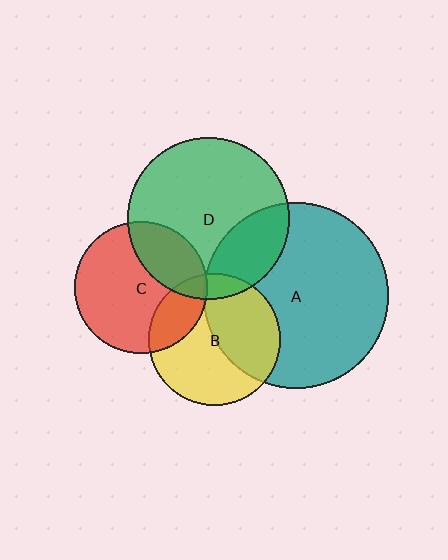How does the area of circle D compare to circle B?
Approximately 1.5 times.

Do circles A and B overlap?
Yes.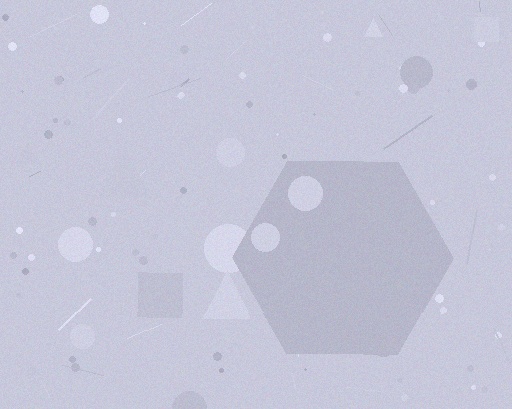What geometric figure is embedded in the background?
A hexagon is embedded in the background.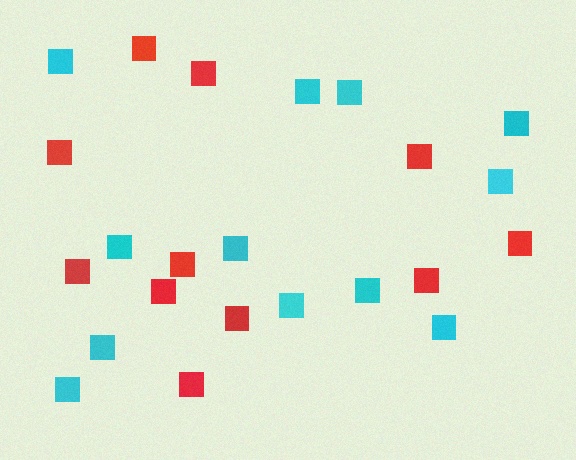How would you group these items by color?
There are 2 groups: one group of cyan squares (12) and one group of red squares (11).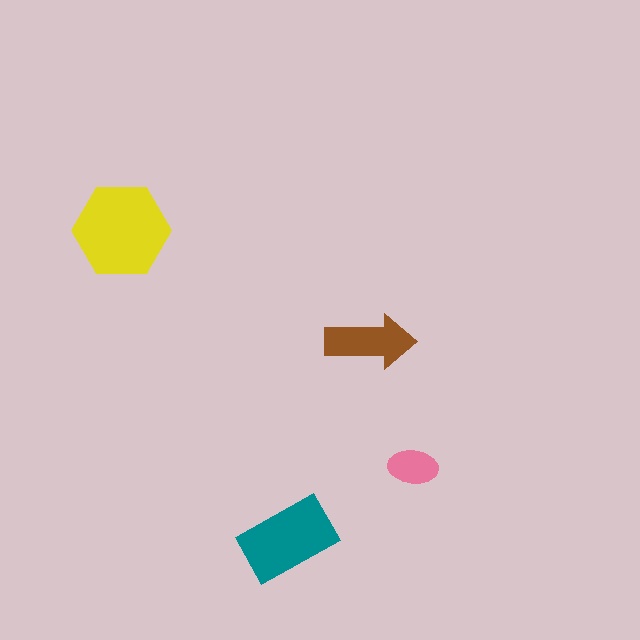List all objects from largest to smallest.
The yellow hexagon, the teal rectangle, the brown arrow, the pink ellipse.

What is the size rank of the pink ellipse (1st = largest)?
4th.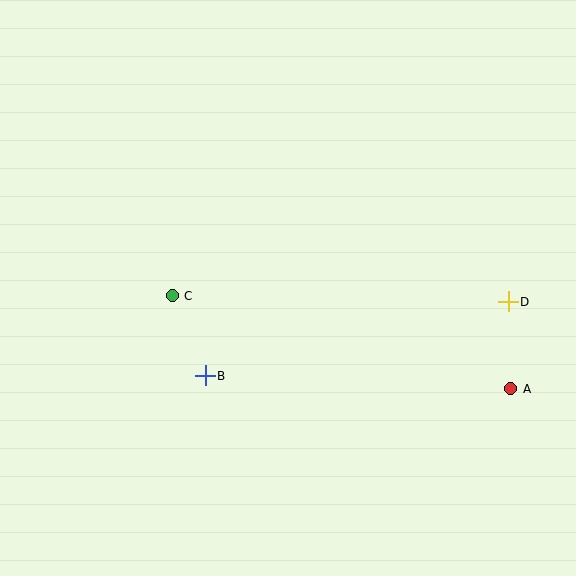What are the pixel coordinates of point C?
Point C is at (172, 296).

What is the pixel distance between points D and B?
The distance between D and B is 312 pixels.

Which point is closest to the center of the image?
Point C at (172, 296) is closest to the center.